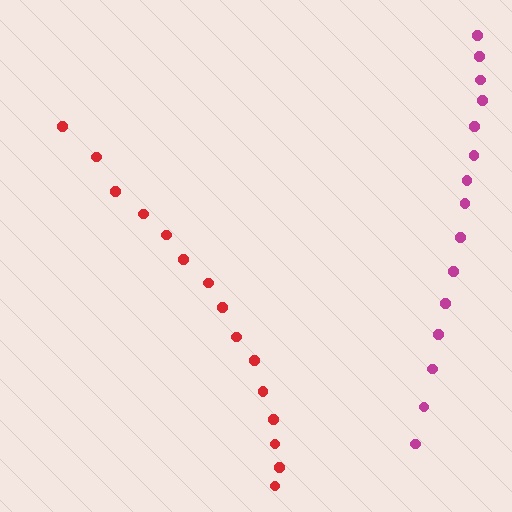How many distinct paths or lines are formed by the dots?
There are 2 distinct paths.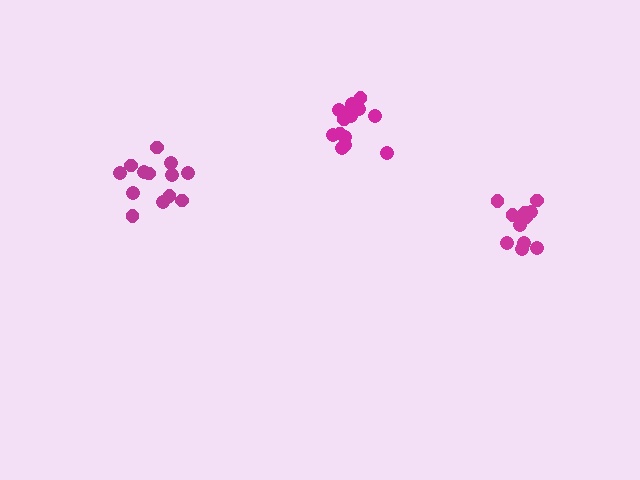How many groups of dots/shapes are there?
There are 3 groups.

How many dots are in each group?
Group 1: 11 dots, Group 2: 13 dots, Group 3: 15 dots (39 total).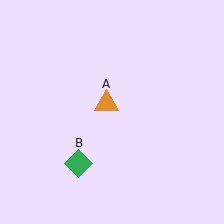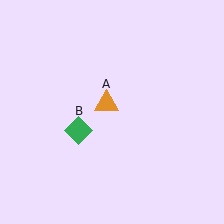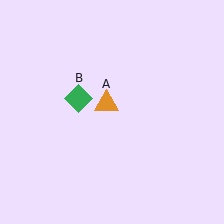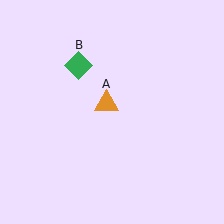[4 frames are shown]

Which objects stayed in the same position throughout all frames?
Orange triangle (object A) remained stationary.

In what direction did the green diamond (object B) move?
The green diamond (object B) moved up.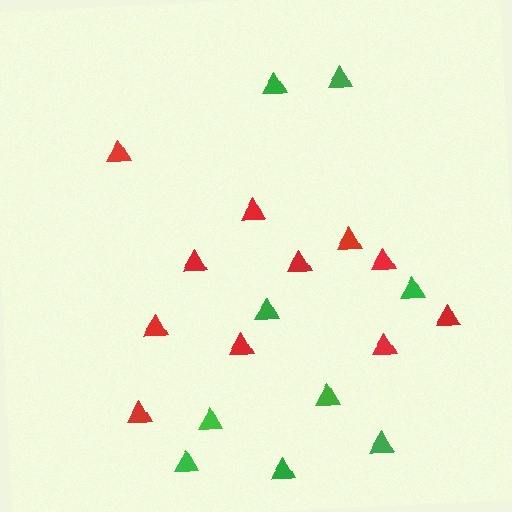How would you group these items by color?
There are 2 groups: one group of green triangles (9) and one group of red triangles (11).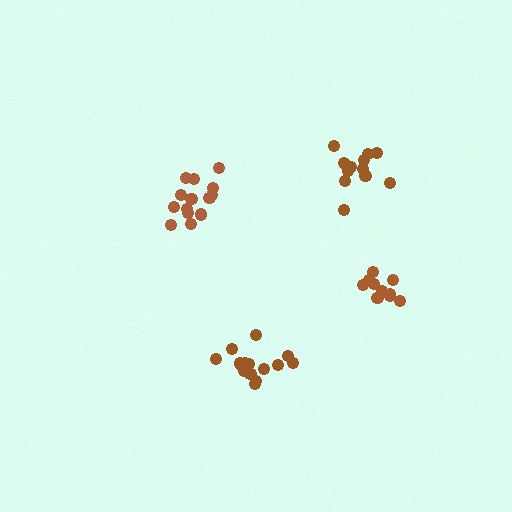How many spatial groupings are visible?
There are 4 spatial groupings.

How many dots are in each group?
Group 1: 13 dots, Group 2: 14 dots, Group 3: 15 dots, Group 4: 10 dots (52 total).